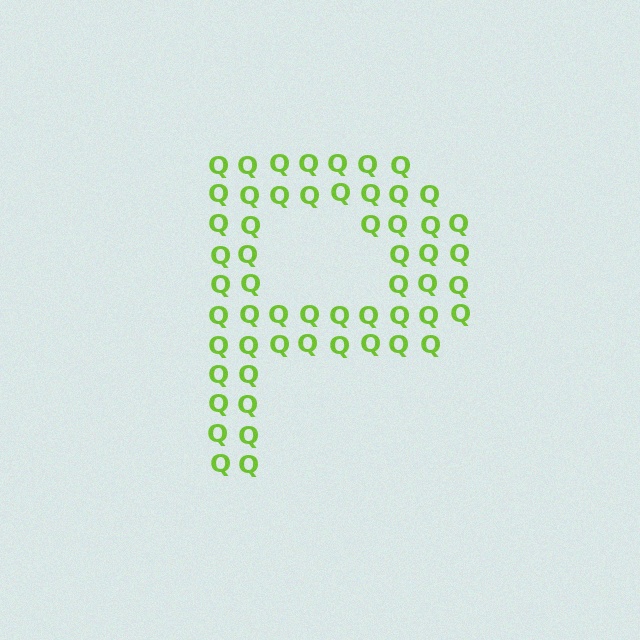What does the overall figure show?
The overall figure shows the letter P.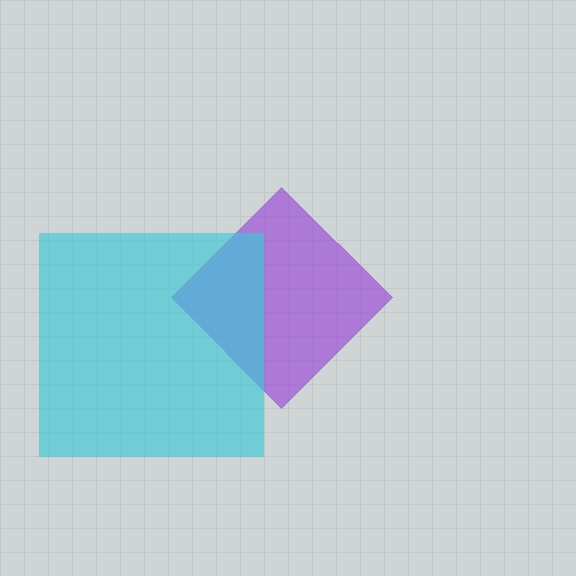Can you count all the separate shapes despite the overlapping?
Yes, there are 2 separate shapes.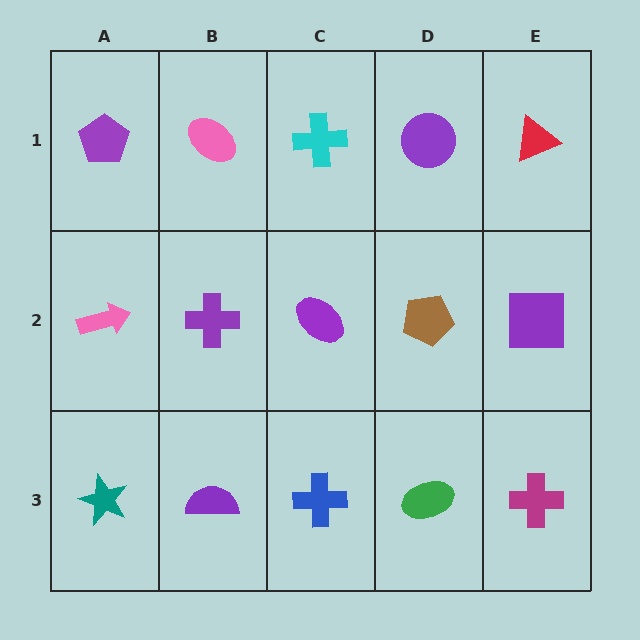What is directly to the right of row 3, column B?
A blue cross.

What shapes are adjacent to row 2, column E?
A red triangle (row 1, column E), a magenta cross (row 3, column E), a brown pentagon (row 2, column D).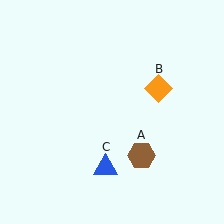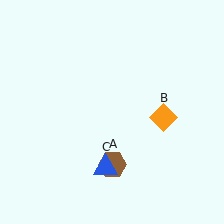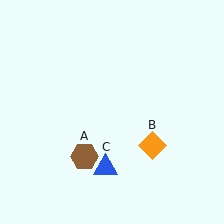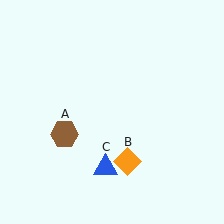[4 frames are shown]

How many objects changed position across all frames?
2 objects changed position: brown hexagon (object A), orange diamond (object B).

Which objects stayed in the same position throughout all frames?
Blue triangle (object C) remained stationary.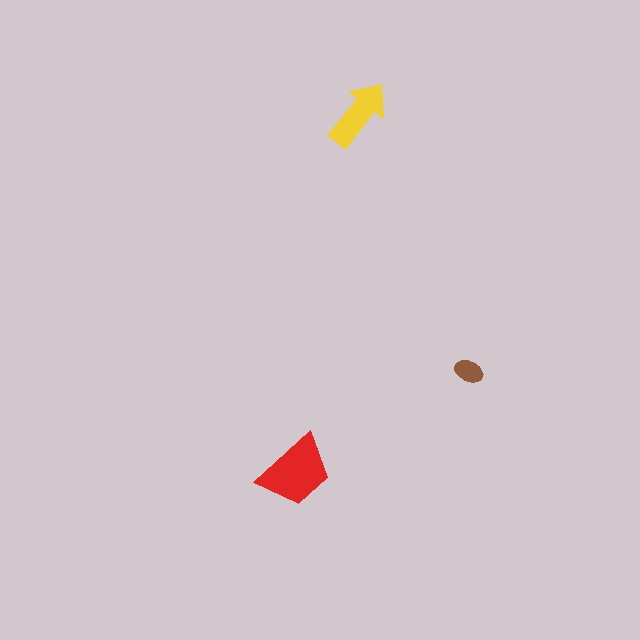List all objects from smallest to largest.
The brown ellipse, the yellow arrow, the red trapezoid.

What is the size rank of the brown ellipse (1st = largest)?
3rd.